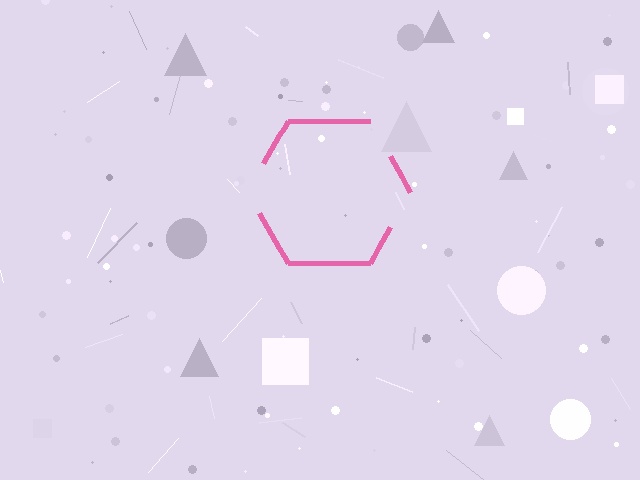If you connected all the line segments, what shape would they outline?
They would outline a hexagon.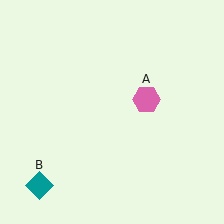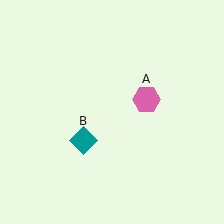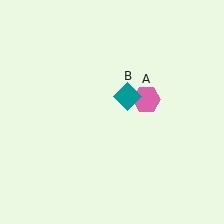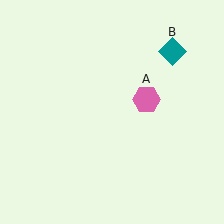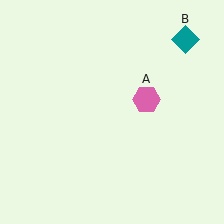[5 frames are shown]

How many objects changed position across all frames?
1 object changed position: teal diamond (object B).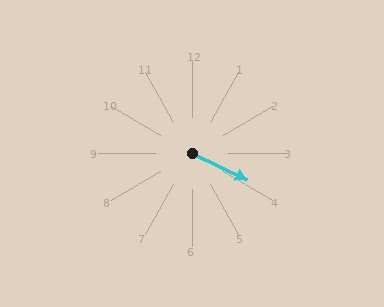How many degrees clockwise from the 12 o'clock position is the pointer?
Approximately 115 degrees.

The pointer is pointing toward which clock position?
Roughly 4 o'clock.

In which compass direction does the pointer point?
Southeast.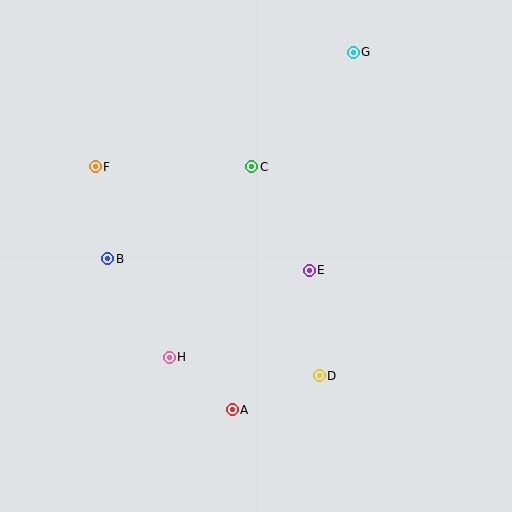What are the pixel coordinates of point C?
Point C is at (252, 167).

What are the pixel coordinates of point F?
Point F is at (95, 167).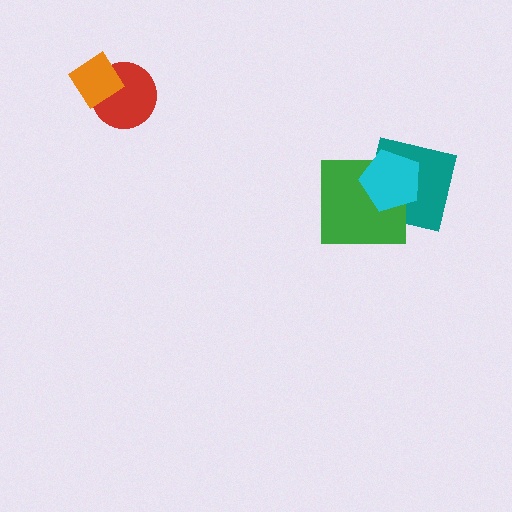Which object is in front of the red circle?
The orange diamond is in front of the red circle.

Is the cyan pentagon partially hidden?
No, no other shape covers it.